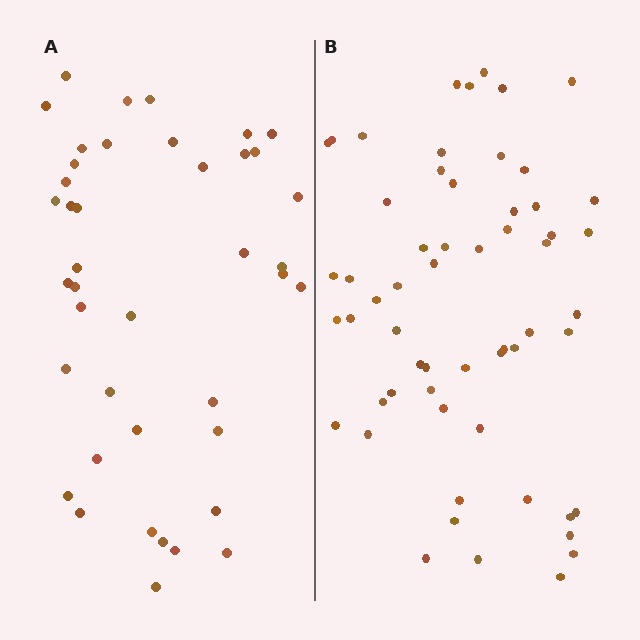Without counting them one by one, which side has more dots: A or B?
Region B (the right region) has more dots.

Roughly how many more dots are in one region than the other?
Region B has approximately 15 more dots than region A.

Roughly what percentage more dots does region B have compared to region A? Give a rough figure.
About 40% more.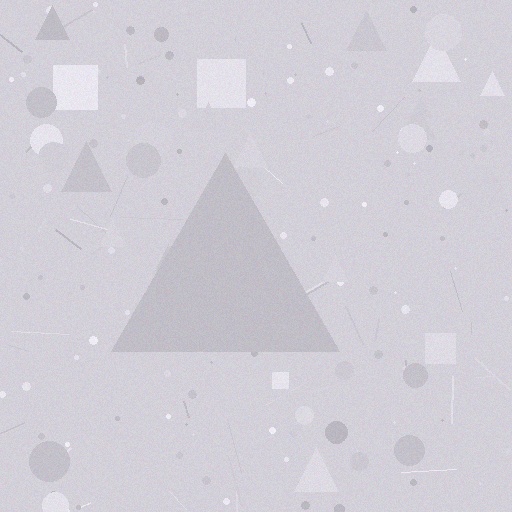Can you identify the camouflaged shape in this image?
The camouflaged shape is a triangle.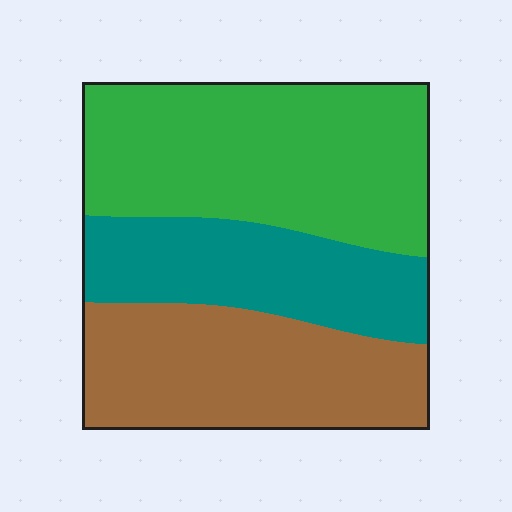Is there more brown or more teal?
Brown.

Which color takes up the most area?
Green, at roughly 40%.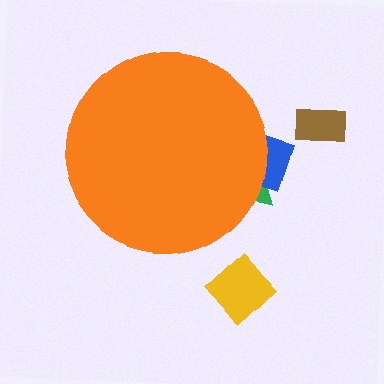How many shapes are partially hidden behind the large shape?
2 shapes are partially hidden.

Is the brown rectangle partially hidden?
No, the brown rectangle is fully visible.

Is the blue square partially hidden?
Yes, the blue square is partially hidden behind the orange circle.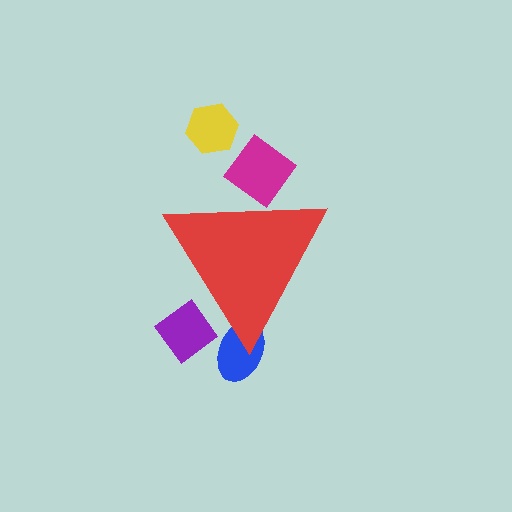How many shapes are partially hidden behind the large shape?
3 shapes are partially hidden.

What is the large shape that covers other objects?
A red triangle.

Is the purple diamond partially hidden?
Yes, the purple diamond is partially hidden behind the red triangle.